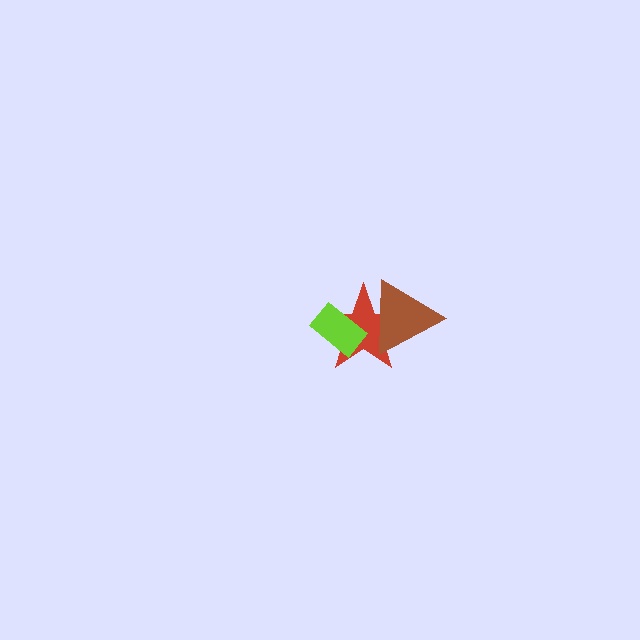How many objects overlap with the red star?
2 objects overlap with the red star.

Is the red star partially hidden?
Yes, it is partially covered by another shape.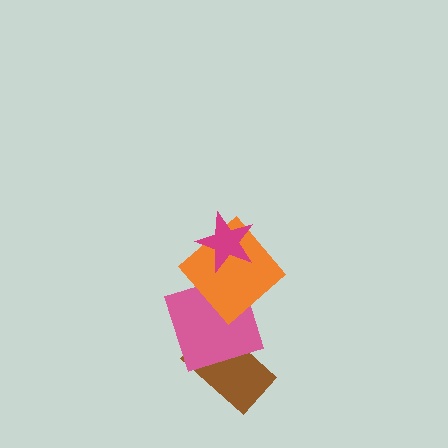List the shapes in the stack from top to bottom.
From top to bottom: the magenta star, the orange diamond, the pink square, the brown rectangle.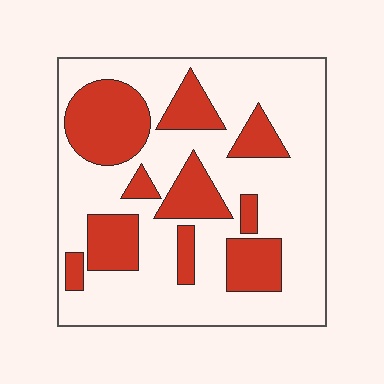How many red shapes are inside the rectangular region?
10.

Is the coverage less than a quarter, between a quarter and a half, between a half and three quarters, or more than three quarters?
Between a quarter and a half.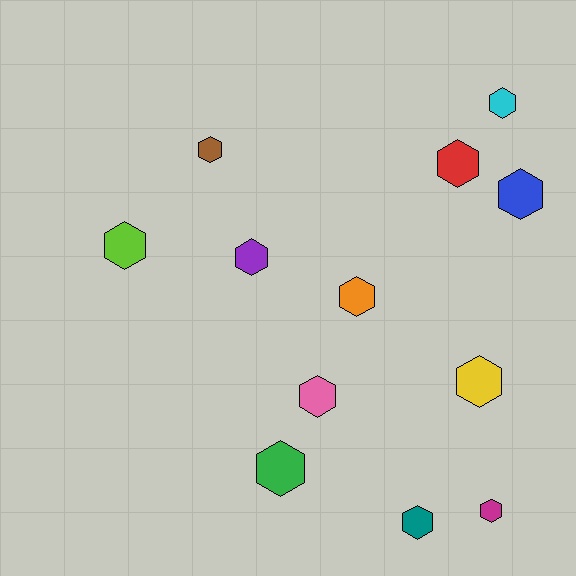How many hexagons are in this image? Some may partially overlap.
There are 12 hexagons.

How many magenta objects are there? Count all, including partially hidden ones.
There is 1 magenta object.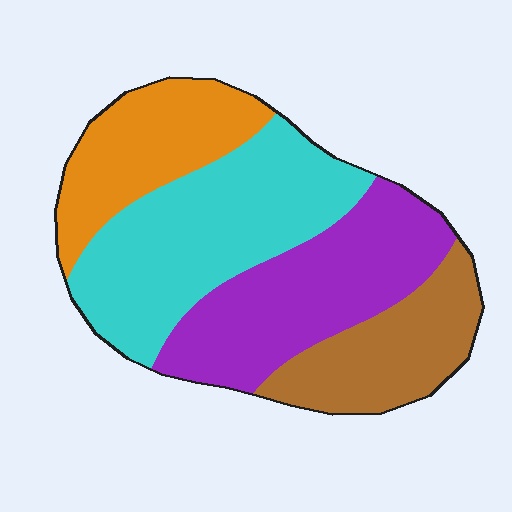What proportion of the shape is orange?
Orange covers 19% of the shape.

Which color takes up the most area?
Cyan, at roughly 35%.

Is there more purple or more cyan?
Cyan.